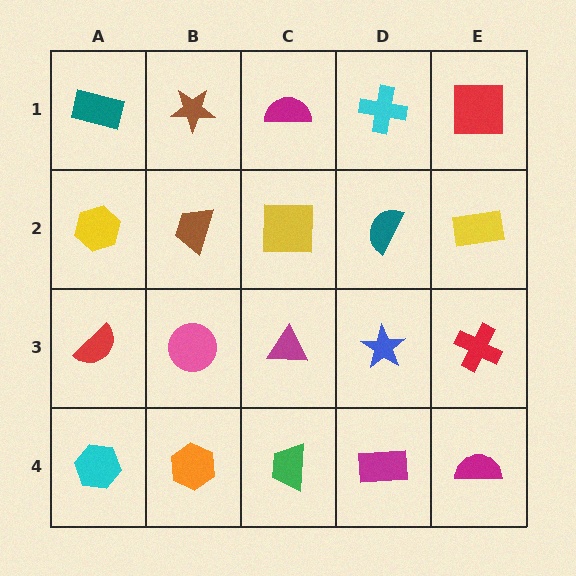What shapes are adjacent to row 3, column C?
A yellow square (row 2, column C), a green trapezoid (row 4, column C), a pink circle (row 3, column B), a blue star (row 3, column D).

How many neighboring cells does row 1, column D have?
3.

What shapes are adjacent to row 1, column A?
A yellow hexagon (row 2, column A), a brown star (row 1, column B).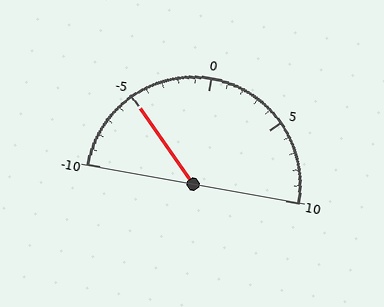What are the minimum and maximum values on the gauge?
The gauge ranges from -10 to 10.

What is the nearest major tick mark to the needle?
The nearest major tick mark is -5.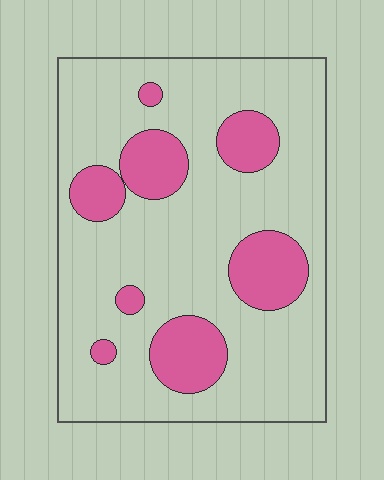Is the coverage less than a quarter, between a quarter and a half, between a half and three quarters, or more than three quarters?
Less than a quarter.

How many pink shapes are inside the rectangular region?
8.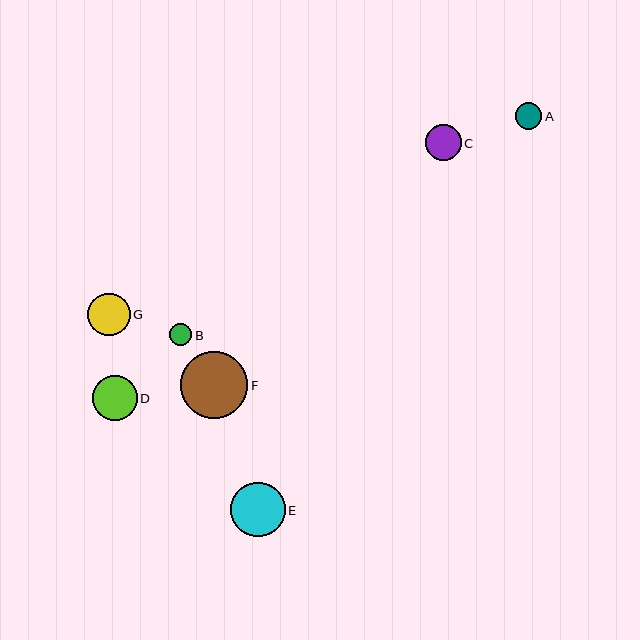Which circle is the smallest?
Circle B is the smallest with a size of approximately 22 pixels.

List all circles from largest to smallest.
From largest to smallest: F, E, D, G, C, A, B.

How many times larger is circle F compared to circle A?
Circle F is approximately 2.6 times the size of circle A.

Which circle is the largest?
Circle F is the largest with a size of approximately 67 pixels.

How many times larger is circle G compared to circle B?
Circle G is approximately 1.9 times the size of circle B.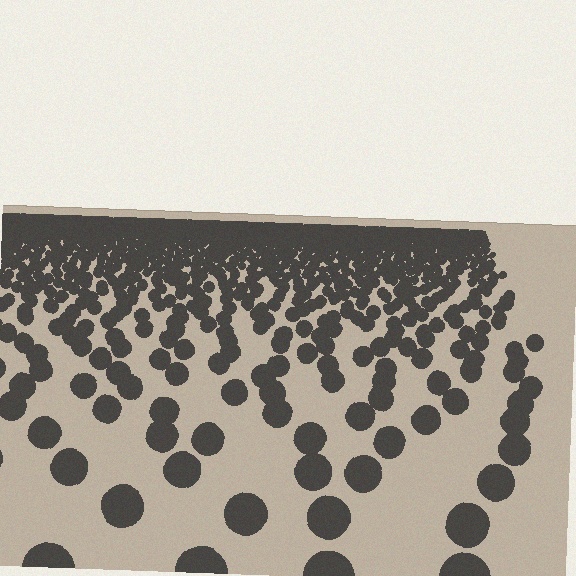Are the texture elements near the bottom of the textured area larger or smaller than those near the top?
Larger. Near the bottom, elements are closer to the viewer and appear at a bigger on-screen size.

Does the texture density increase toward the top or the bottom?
Density increases toward the top.